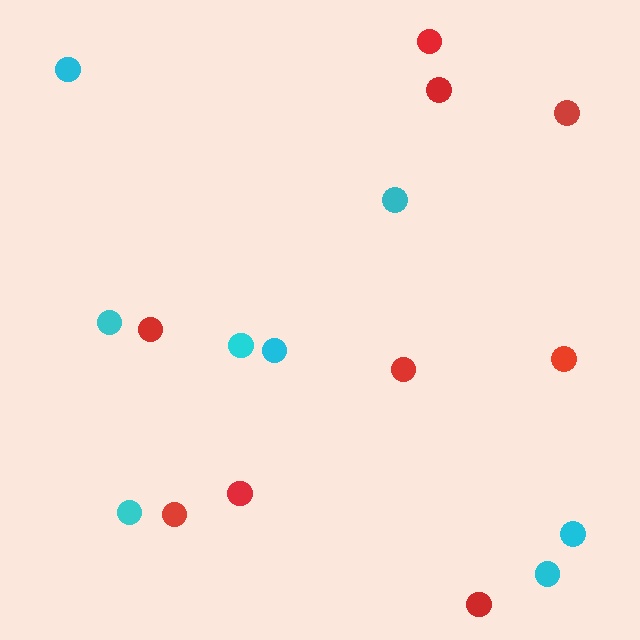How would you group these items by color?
There are 2 groups: one group of cyan circles (8) and one group of red circles (9).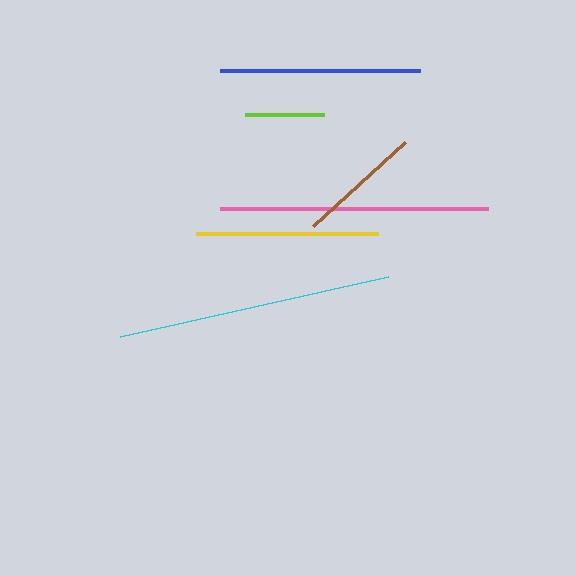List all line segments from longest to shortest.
From longest to shortest: cyan, pink, blue, yellow, brown, lime.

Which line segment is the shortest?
The lime line is the shortest at approximately 79 pixels.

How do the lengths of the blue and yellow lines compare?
The blue and yellow lines are approximately the same length.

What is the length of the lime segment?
The lime segment is approximately 79 pixels long.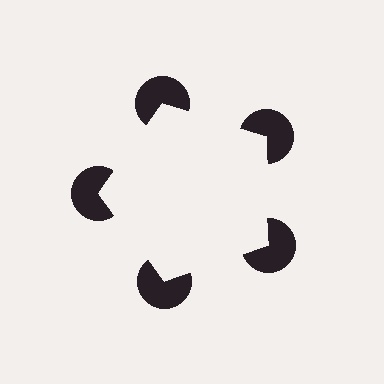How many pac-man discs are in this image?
There are 5 — one at each vertex of the illusory pentagon.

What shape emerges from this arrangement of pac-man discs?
An illusory pentagon — its edges are inferred from the aligned wedge cuts in the pac-man discs, not physically drawn.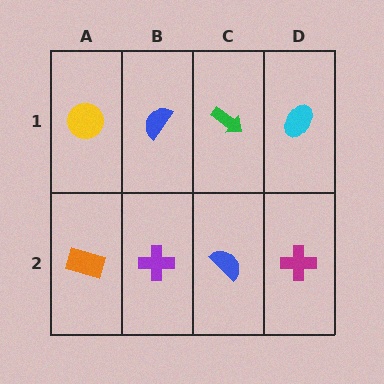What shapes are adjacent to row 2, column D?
A cyan ellipse (row 1, column D), a blue semicircle (row 2, column C).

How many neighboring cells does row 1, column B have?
3.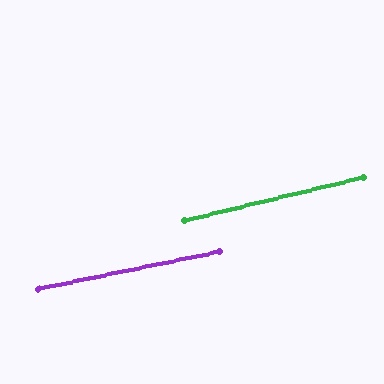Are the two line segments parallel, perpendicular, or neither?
Parallel — their directions differ by only 2.0°.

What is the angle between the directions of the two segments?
Approximately 2 degrees.